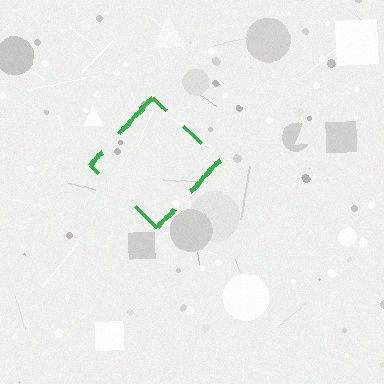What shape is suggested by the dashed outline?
The dashed outline suggests a diamond.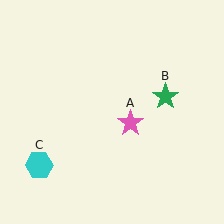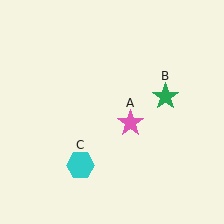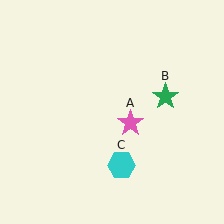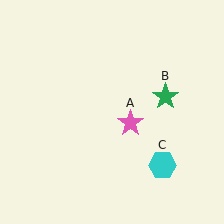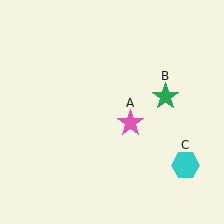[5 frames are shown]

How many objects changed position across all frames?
1 object changed position: cyan hexagon (object C).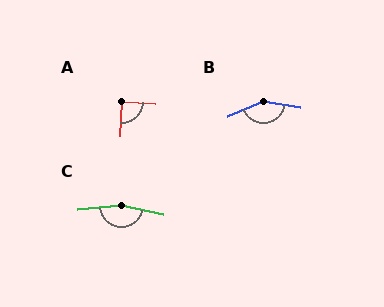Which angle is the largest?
C, at approximately 162 degrees.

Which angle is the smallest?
A, at approximately 89 degrees.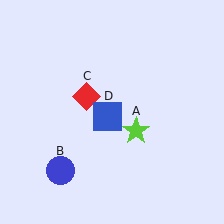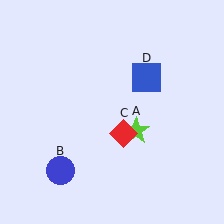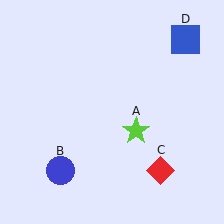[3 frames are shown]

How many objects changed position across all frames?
2 objects changed position: red diamond (object C), blue square (object D).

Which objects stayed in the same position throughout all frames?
Lime star (object A) and blue circle (object B) remained stationary.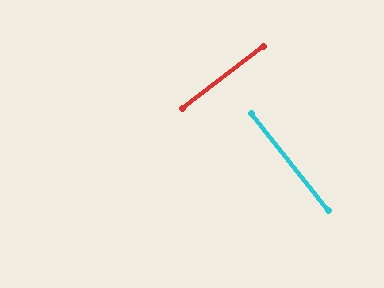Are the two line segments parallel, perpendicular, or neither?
Perpendicular — they meet at approximately 89°.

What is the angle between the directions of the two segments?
Approximately 89 degrees.